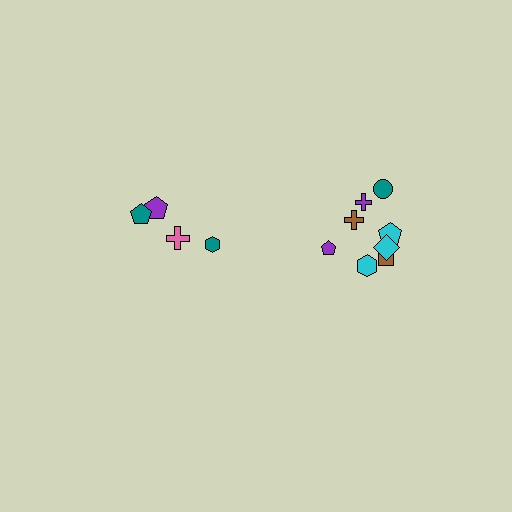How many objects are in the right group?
There are 8 objects.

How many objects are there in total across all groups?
There are 12 objects.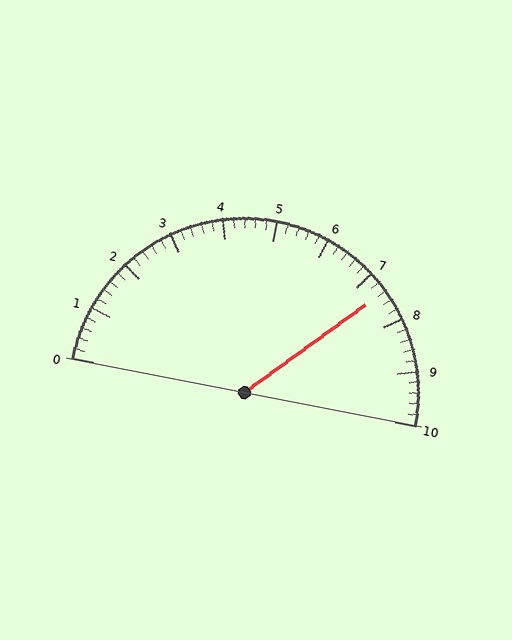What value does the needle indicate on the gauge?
The needle indicates approximately 7.4.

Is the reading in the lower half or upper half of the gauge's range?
The reading is in the upper half of the range (0 to 10).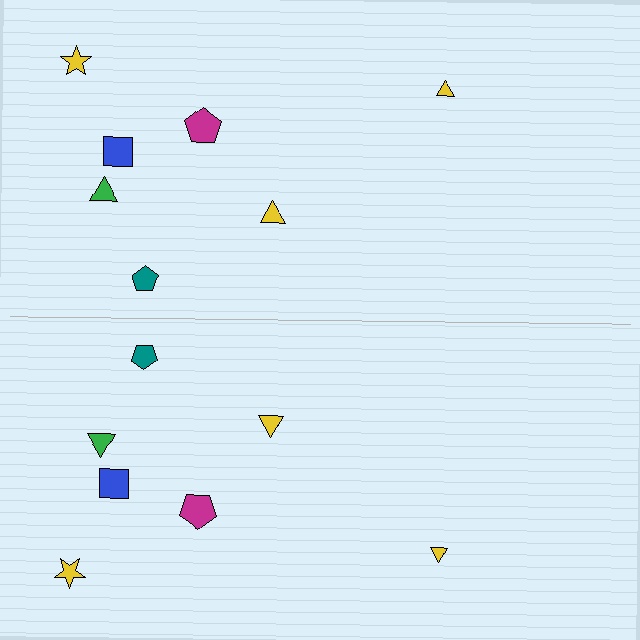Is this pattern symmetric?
Yes, this pattern has bilateral (reflection) symmetry.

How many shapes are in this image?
There are 14 shapes in this image.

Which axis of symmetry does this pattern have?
The pattern has a horizontal axis of symmetry running through the center of the image.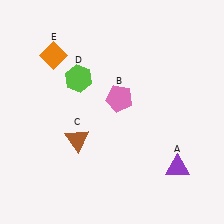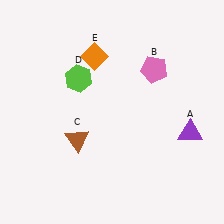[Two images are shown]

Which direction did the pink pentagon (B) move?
The pink pentagon (B) moved right.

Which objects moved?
The objects that moved are: the purple triangle (A), the pink pentagon (B), the orange diamond (E).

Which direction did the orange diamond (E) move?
The orange diamond (E) moved right.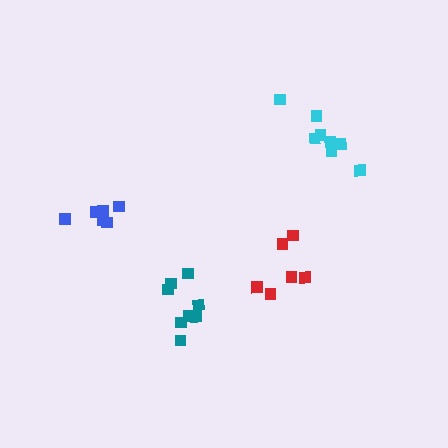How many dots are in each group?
Group 1: 6 dots, Group 2: 8 dots, Group 3: 6 dots, Group 4: 8 dots (28 total).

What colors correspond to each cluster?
The clusters are colored: blue, teal, red, cyan.